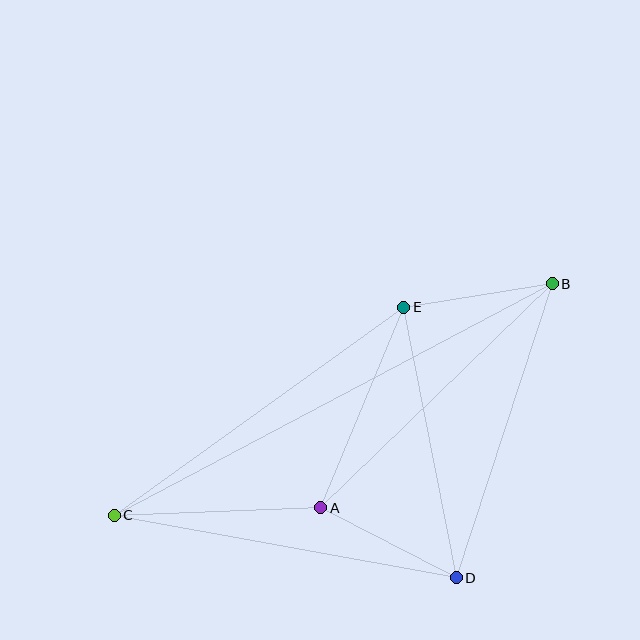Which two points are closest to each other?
Points B and E are closest to each other.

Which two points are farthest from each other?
Points B and C are farthest from each other.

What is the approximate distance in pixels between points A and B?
The distance between A and B is approximately 322 pixels.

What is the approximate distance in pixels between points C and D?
The distance between C and D is approximately 348 pixels.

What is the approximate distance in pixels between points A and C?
The distance between A and C is approximately 207 pixels.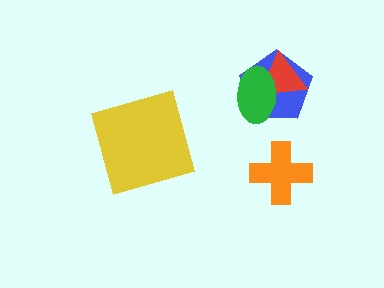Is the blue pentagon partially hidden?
Yes, it is partially covered by another shape.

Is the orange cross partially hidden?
No, no other shape covers it.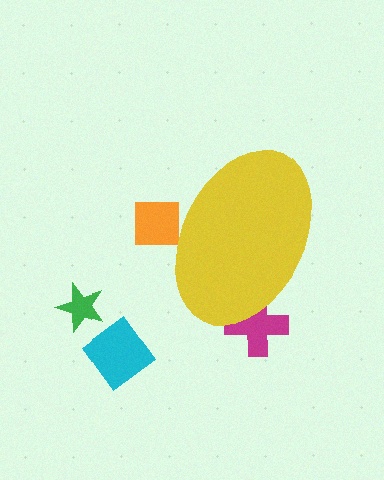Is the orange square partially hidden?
Yes, the orange square is partially hidden behind the yellow ellipse.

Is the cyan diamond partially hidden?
No, the cyan diamond is fully visible.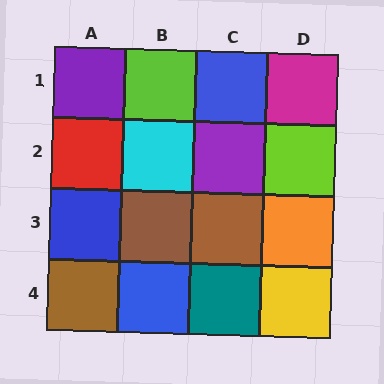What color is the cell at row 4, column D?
Yellow.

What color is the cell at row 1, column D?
Magenta.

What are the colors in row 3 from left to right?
Blue, brown, brown, orange.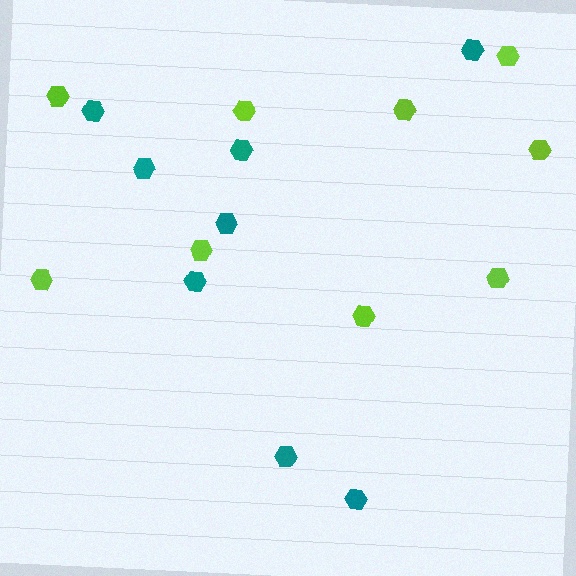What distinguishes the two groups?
There are 2 groups: one group of lime hexagons (9) and one group of teal hexagons (8).